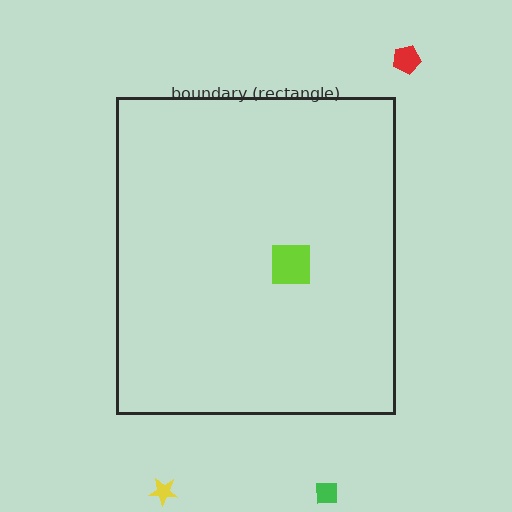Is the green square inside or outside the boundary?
Outside.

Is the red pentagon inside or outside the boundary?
Outside.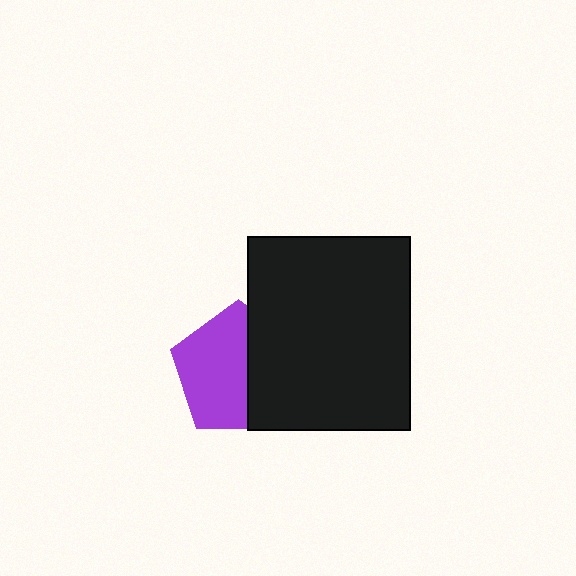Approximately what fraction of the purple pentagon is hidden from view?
Roughly 40% of the purple pentagon is hidden behind the black rectangle.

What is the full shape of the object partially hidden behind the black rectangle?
The partially hidden object is a purple pentagon.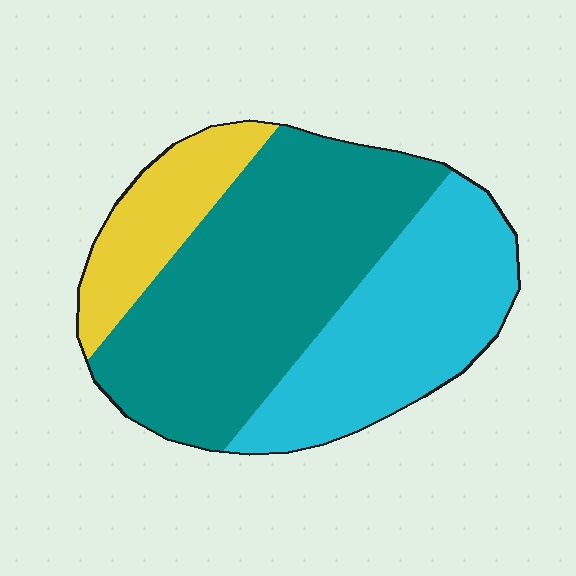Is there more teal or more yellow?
Teal.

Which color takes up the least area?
Yellow, at roughly 15%.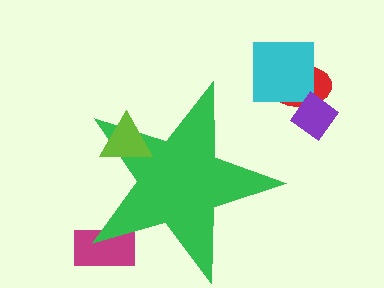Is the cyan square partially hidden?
No, the cyan square is fully visible.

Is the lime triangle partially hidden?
No, the lime triangle is fully visible.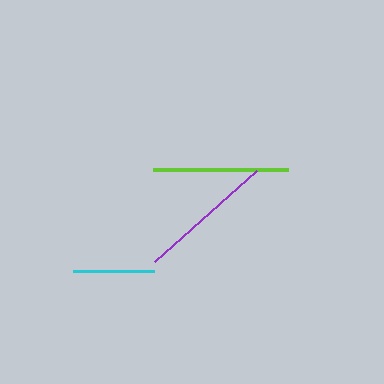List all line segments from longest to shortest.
From longest to shortest: purple, lime, cyan.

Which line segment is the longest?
The purple line is the longest at approximately 137 pixels.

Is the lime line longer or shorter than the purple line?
The purple line is longer than the lime line.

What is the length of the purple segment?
The purple segment is approximately 137 pixels long.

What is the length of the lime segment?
The lime segment is approximately 134 pixels long.